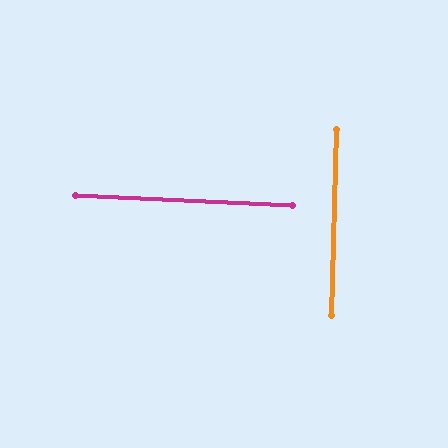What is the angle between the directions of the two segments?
Approximately 89 degrees.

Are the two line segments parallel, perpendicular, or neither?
Perpendicular — they meet at approximately 89°.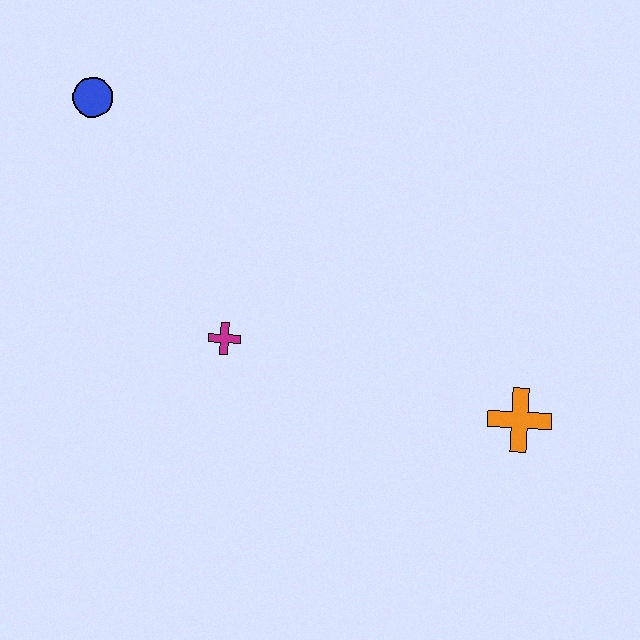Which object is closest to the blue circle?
The magenta cross is closest to the blue circle.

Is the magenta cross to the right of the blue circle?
Yes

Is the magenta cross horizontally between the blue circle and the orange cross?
Yes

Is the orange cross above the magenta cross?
No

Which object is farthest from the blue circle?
The orange cross is farthest from the blue circle.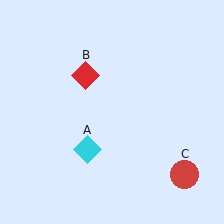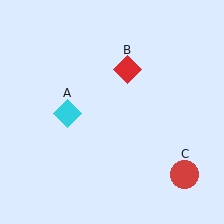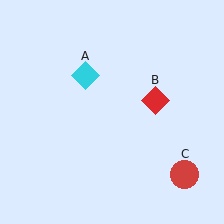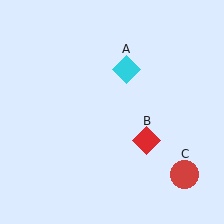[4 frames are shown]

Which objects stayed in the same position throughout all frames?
Red circle (object C) remained stationary.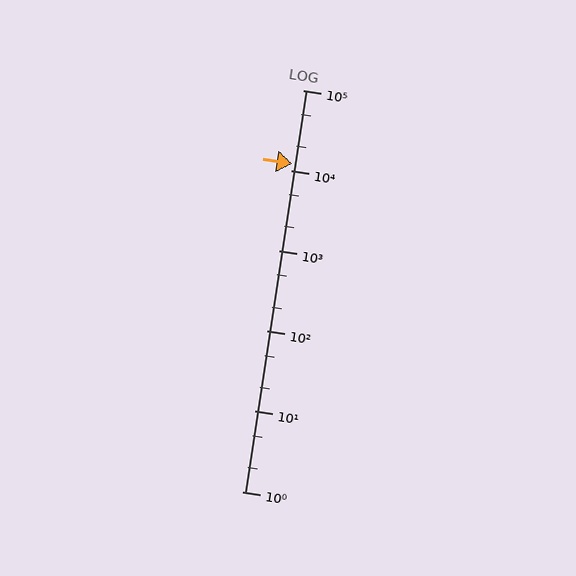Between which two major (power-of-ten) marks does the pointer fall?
The pointer is between 10000 and 100000.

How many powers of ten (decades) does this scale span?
The scale spans 5 decades, from 1 to 100000.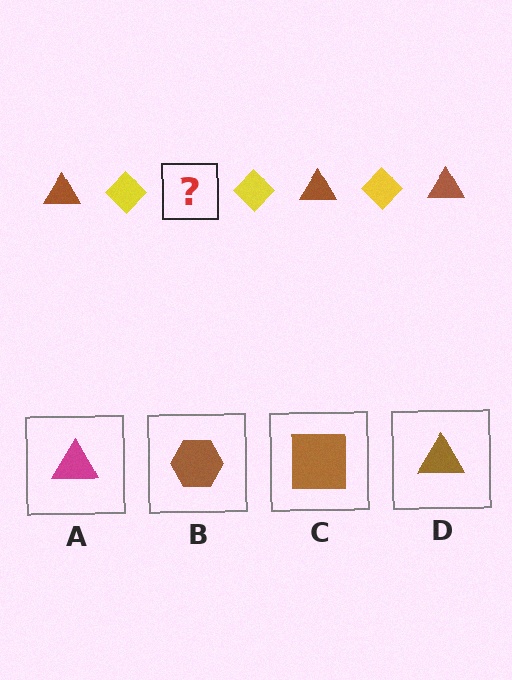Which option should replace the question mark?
Option D.